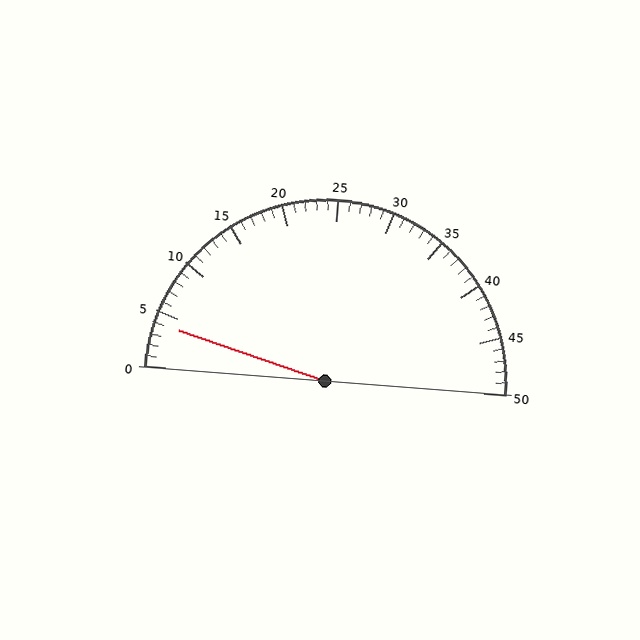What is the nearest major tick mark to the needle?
The nearest major tick mark is 5.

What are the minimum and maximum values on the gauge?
The gauge ranges from 0 to 50.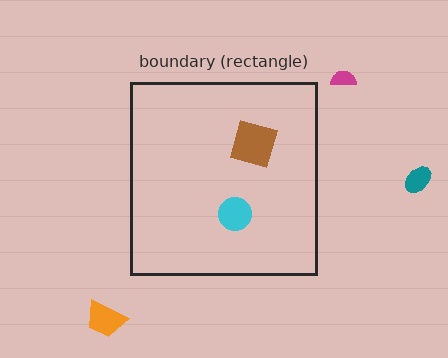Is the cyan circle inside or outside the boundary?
Inside.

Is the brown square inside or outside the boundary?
Inside.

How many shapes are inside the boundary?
2 inside, 3 outside.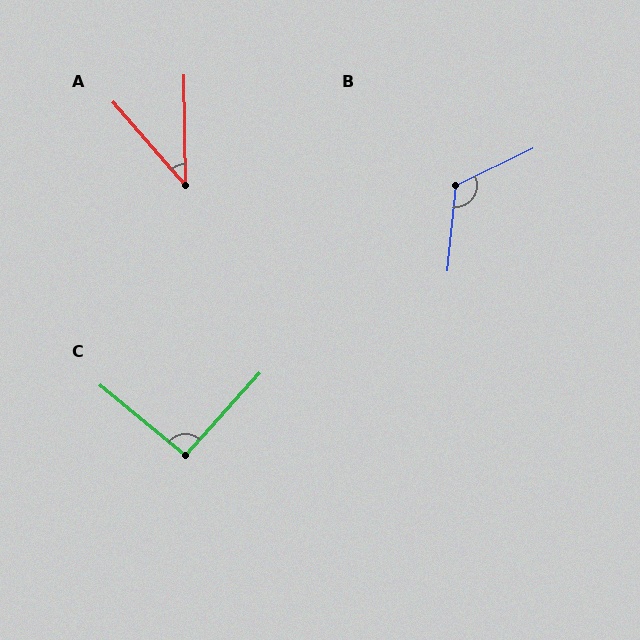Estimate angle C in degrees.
Approximately 93 degrees.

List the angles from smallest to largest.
A (40°), C (93°), B (122°).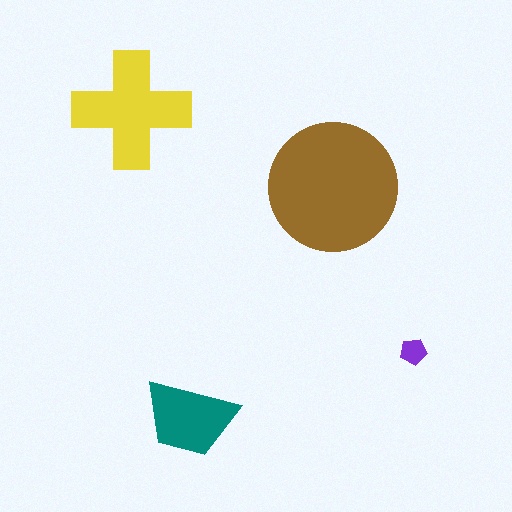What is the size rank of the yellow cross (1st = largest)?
2nd.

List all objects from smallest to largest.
The purple pentagon, the teal trapezoid, the yellow cross, the brown circle.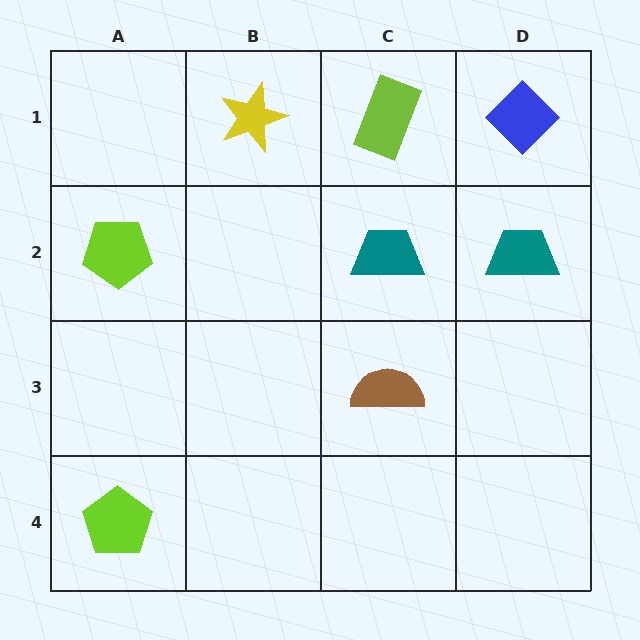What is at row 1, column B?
A yellow star.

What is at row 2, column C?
A teal trapezoid.